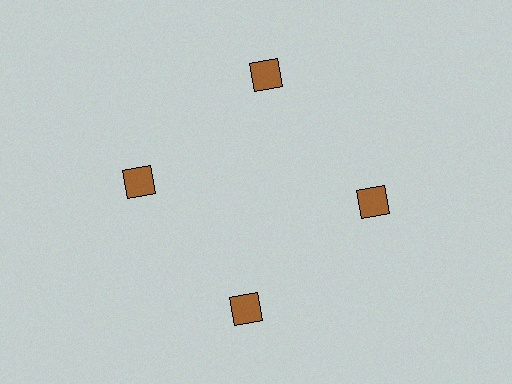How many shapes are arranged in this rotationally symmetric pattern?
There are 4 shapes, arranged in 4 groups of 1.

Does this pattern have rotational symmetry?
Yes, this pattern has 4-fold rotational symmetry. It looks the same after rotating 90 degrees around the center.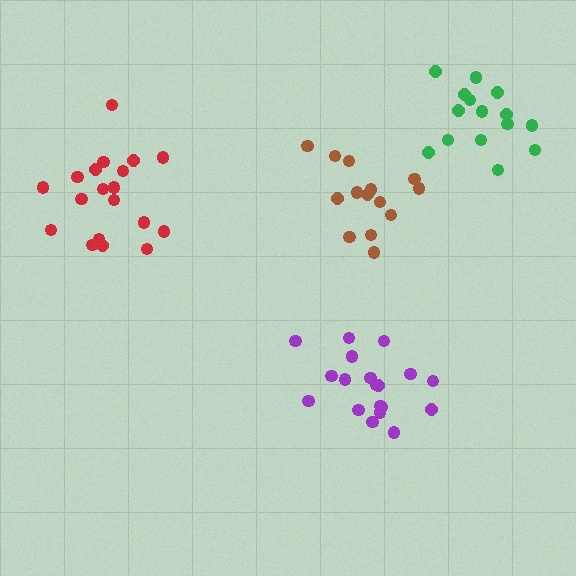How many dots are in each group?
Group 1: 20 dots, Group 2: 14 dots, Group 3: 19 dots, Group 4: 15 dots (68 total).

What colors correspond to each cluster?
The clusters are colored: red, brown, purple, green.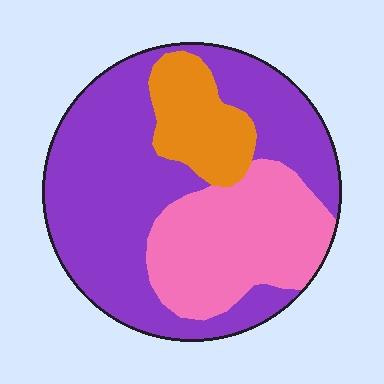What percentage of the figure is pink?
Pink takes up about one quarter (1/4) of the figure.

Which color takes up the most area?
Purple, at roughly 55%.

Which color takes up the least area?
Orange, at roughly 15%.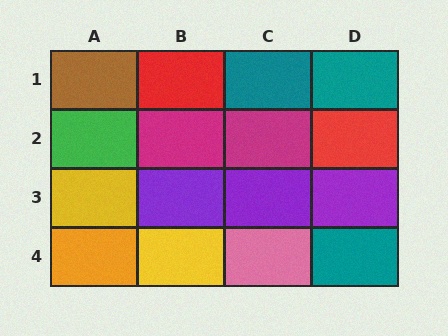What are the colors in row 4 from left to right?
Orange, yellow, pink, teal.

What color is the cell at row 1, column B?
Red.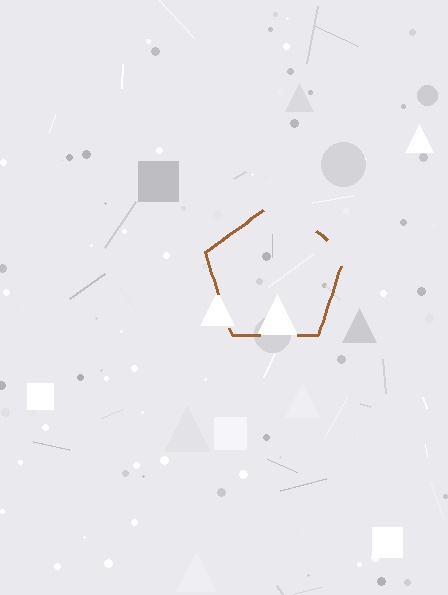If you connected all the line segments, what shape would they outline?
They would outline a pentagon.